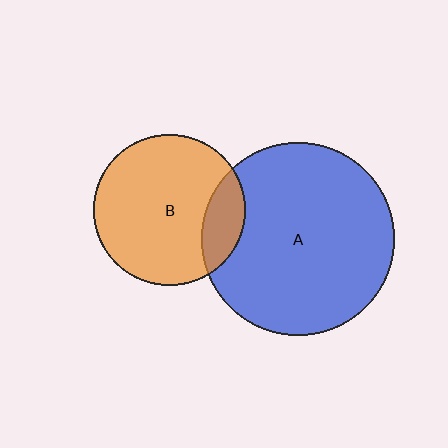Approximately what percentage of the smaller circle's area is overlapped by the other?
Approximately 15%.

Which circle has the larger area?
Circle A (blue).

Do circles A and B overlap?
Yes.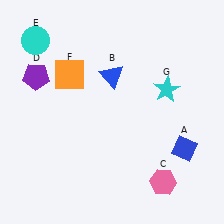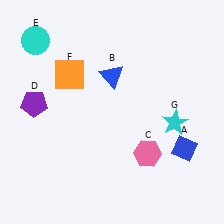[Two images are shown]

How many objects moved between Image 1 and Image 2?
3 objects moved between the two images.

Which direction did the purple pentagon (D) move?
The purple pentagon (D) moved down.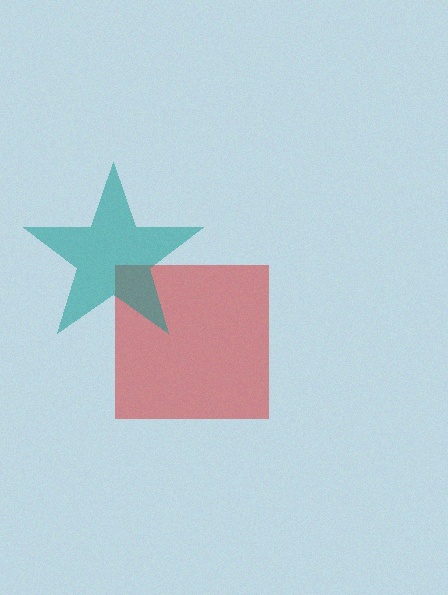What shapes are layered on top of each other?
The layered shapes are: a red square, a teal star.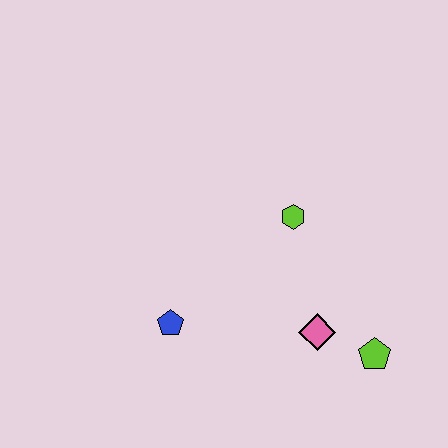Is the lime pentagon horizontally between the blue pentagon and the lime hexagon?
No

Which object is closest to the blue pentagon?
The pink diamond is closest to the blue pentagon.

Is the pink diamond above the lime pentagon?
Yes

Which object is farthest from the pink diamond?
The blue pentagon is farthest from the pink diamond.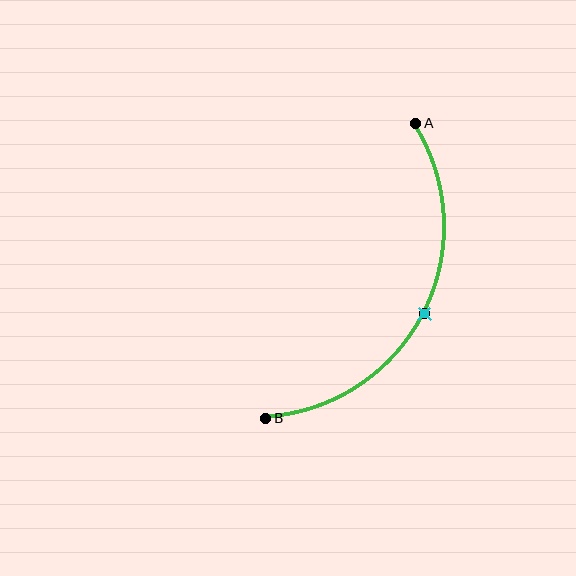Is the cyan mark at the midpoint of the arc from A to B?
Yes. The cyan mark lies on the arc at equal arc-length from both A and B — it is the arc midpoint.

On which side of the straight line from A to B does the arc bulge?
The arc bulges to the right of the straight line connecting A and B.